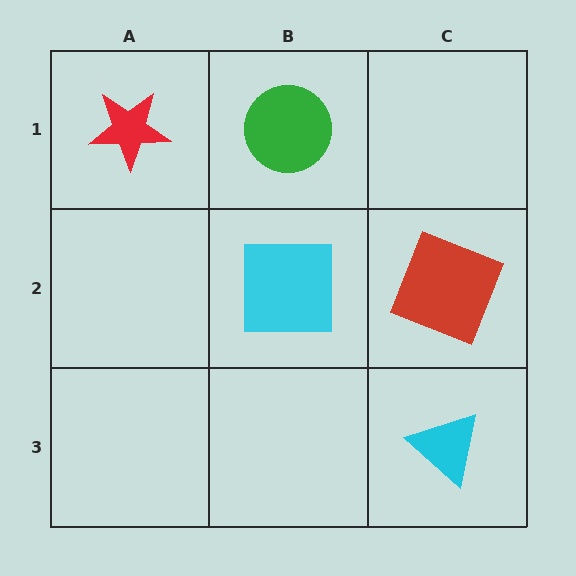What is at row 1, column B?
A green circle.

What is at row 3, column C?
A cyan triangle.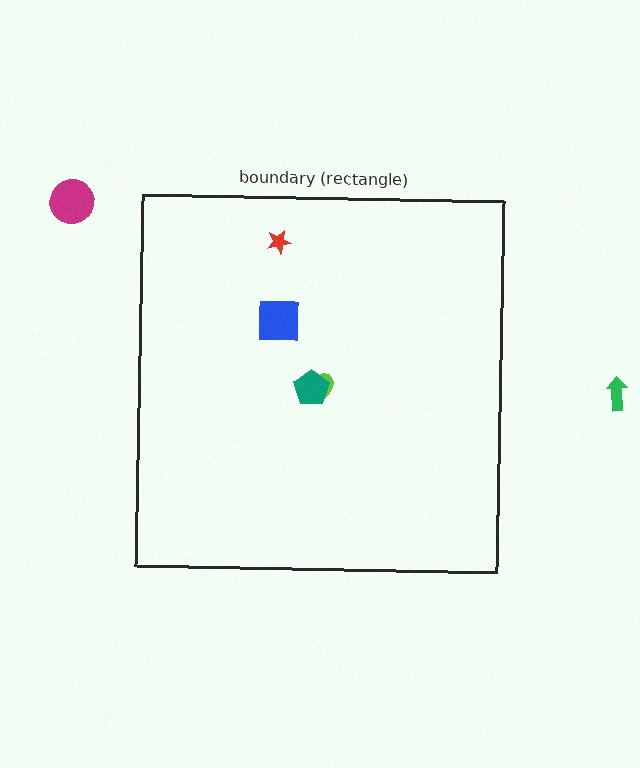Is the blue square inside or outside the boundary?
Inside.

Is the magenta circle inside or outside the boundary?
Outside.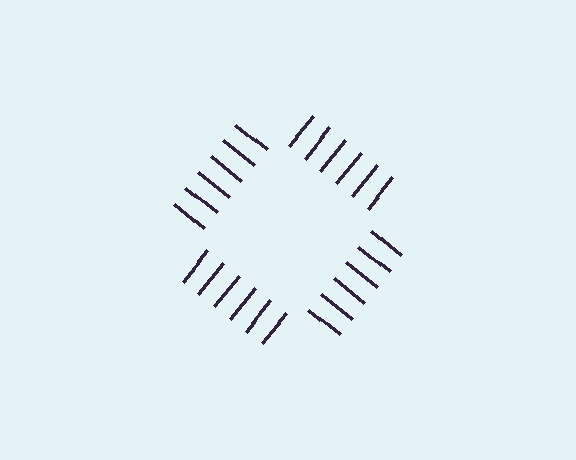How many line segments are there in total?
24 — 6 along each of the 4 edges.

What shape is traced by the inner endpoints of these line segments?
An illusory square — the line segments terminate on its edges but no continuous stroke is drawn.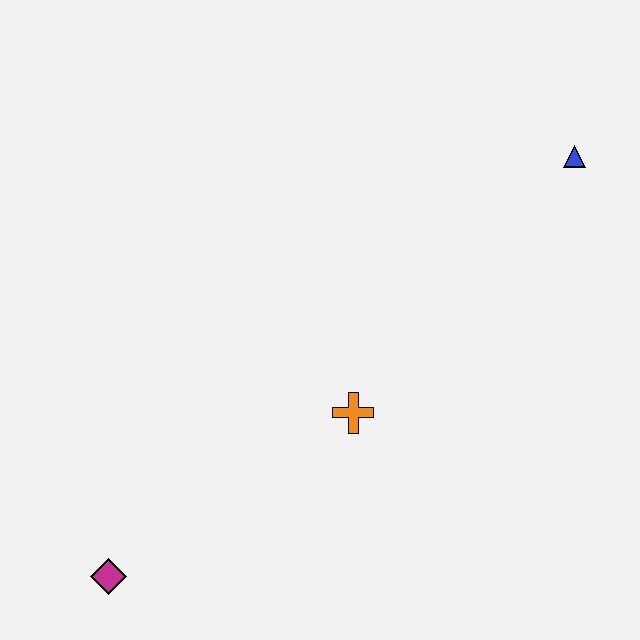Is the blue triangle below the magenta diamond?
No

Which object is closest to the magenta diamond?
The orange cross is closest to the magenta diamond.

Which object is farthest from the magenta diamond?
The blue triangle is farthest from the magenta diamond.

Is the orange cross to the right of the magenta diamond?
Yes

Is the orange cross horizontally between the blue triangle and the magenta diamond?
Yes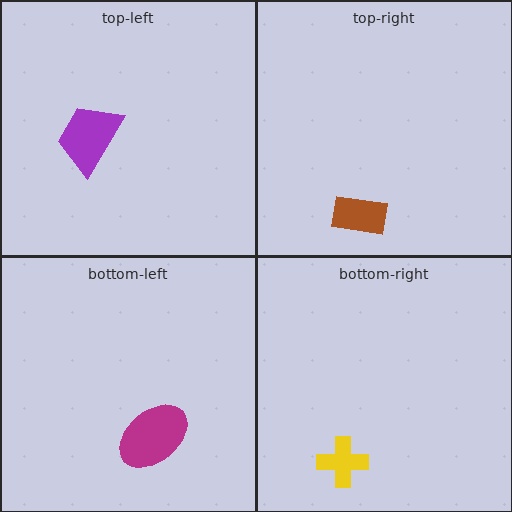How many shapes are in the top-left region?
1.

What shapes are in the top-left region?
The purple trapezoid.